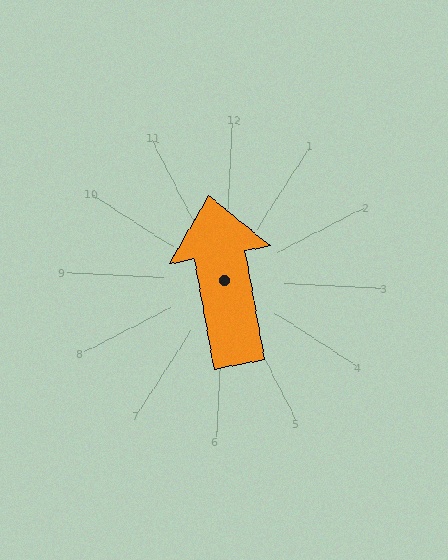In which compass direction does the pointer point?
North.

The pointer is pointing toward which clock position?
Roughly 12 o'clock.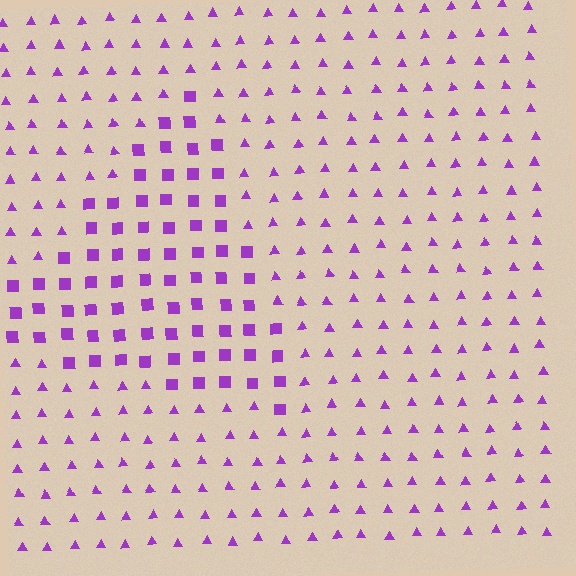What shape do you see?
I see a triangle.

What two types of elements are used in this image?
The image uses squares inside the triangle region and triangles outside it.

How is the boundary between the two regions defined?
The boundary is defined by a change in element shape: squares inside vs. triangles outside. All elements share the same color and spacing.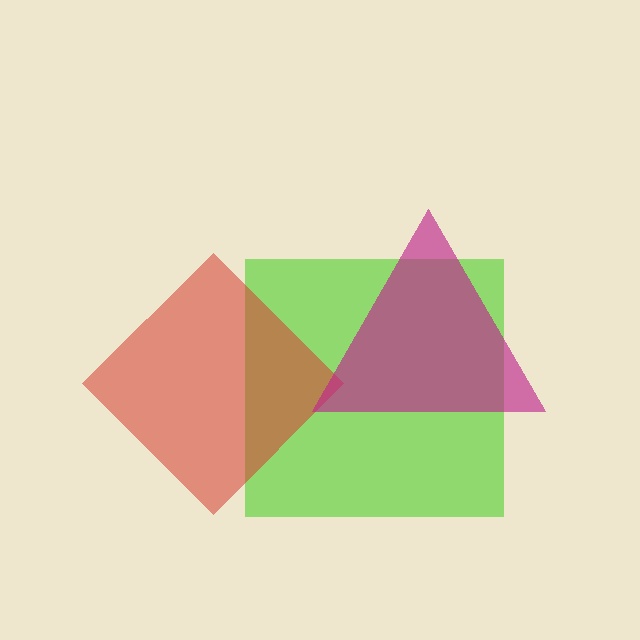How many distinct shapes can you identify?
There are 3 distinct shapes: a lime square, a red diamond, a magenta triangle.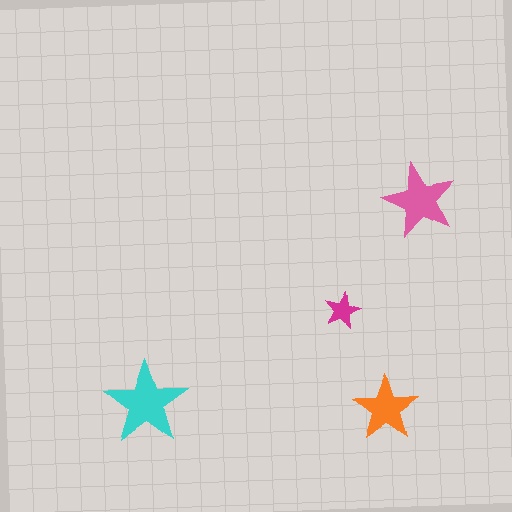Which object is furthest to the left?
The cyan star is leftmost.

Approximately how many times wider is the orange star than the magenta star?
About 2 times wider.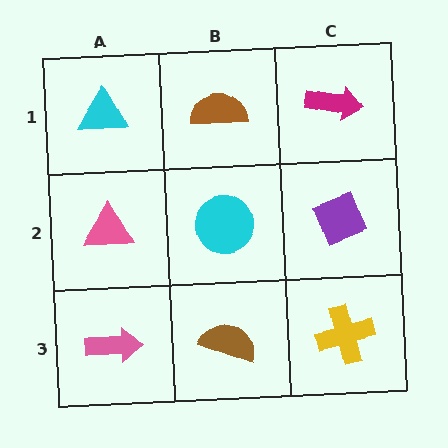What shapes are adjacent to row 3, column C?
A purple diamond (row 2, column C), a brown semicircle (row 3, column B).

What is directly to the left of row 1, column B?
A cyan triangle.